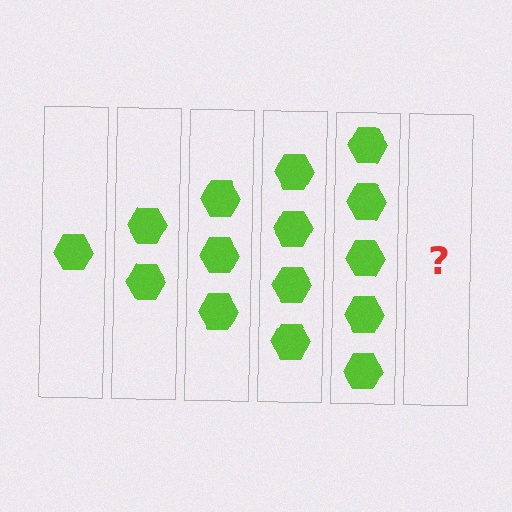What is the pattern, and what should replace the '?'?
The pattern is that each step adds one more hexagon. The '?' should be 6 hexagons.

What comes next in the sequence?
The next element should be 6 hexagons.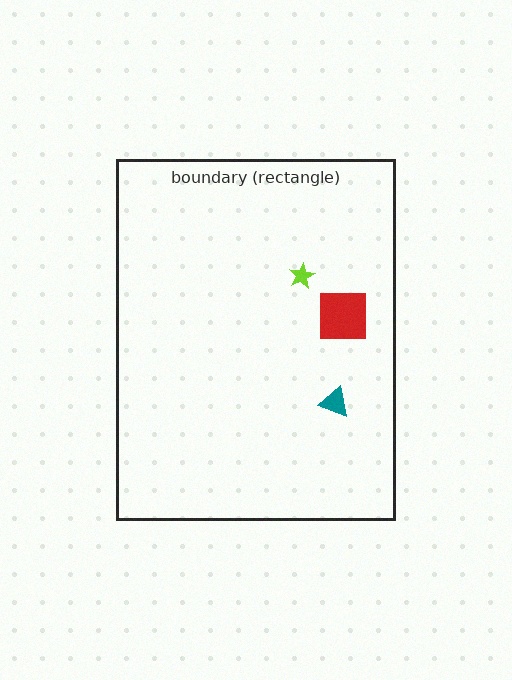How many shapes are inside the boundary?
3 inside, 0 outside.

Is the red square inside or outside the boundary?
Inside.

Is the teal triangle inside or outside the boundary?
Inside.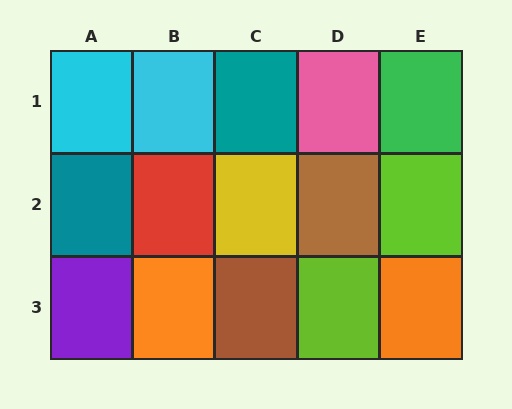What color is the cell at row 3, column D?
Lime.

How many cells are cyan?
2 cells are cyan.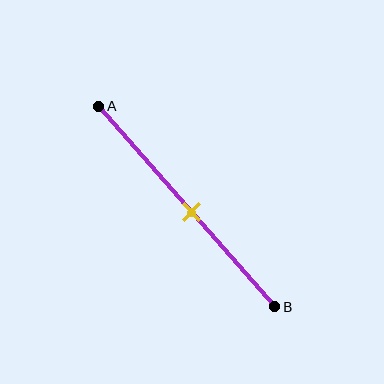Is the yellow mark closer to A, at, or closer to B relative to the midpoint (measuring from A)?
The yellow mark is approximately at the midpoint of segment AB.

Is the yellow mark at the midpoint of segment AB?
Yes, the mark is approximately at the midpoint.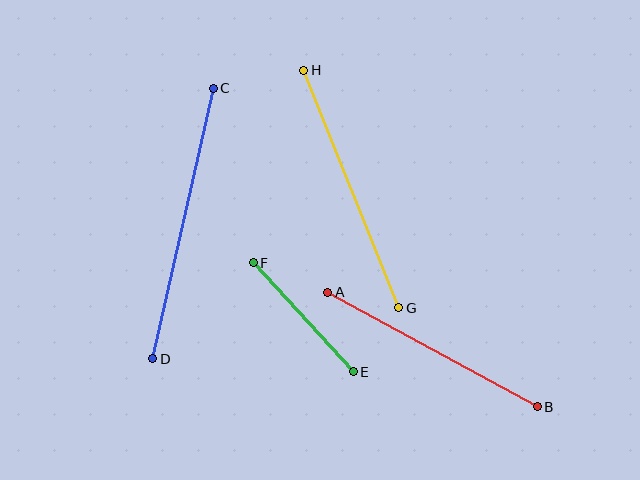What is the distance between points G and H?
The distance is approximately 256 pixels.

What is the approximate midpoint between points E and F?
The midpoint is at approximately (303, 317) pixels.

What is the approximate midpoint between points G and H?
The midpoint is at approximately (351, 189) pixels.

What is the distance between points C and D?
The distance is approximately 277 pixels.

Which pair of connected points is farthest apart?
Points C and D are farthest apart.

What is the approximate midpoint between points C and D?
The midpoint is at approximately (183, 224) pixels.